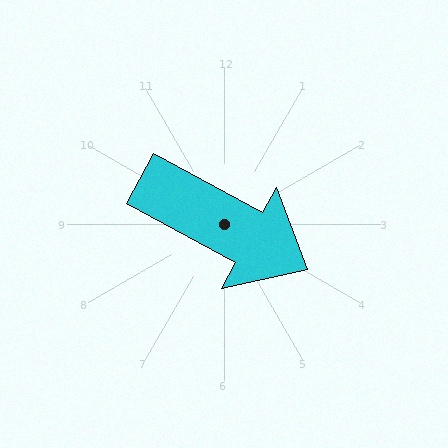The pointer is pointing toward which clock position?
Roughly 4 o'clock.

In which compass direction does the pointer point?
Southeast.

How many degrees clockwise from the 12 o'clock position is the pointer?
Approximately 119 degrees.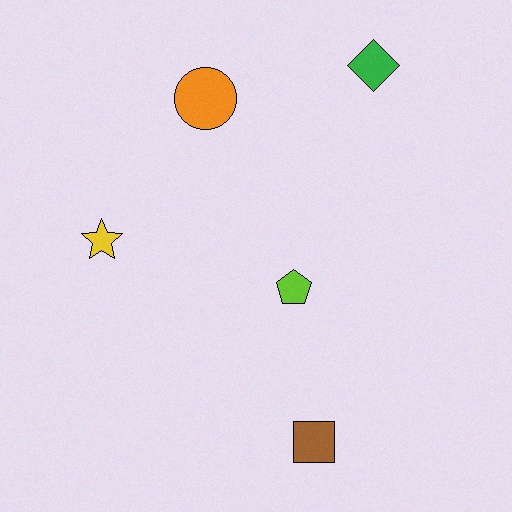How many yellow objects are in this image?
There is 1 yellow object.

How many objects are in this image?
There are 5 objects.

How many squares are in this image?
There is 1 square.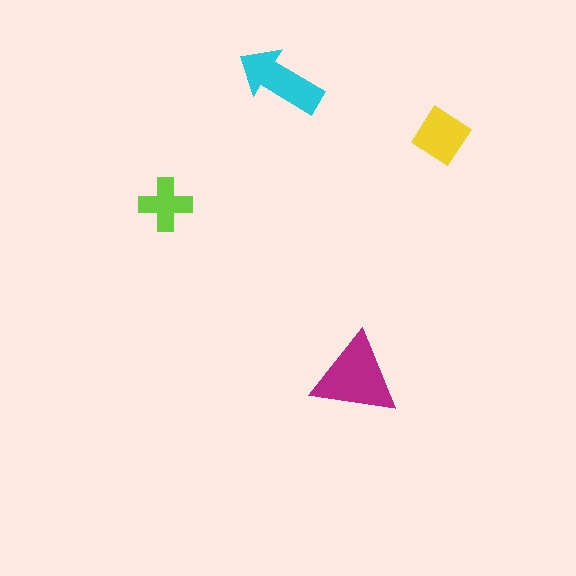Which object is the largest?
The magenta triangle.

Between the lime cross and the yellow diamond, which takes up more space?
The yellow diamond.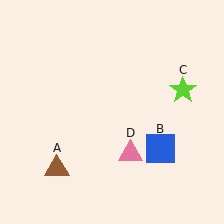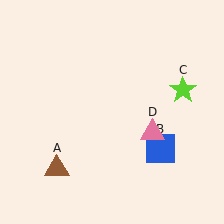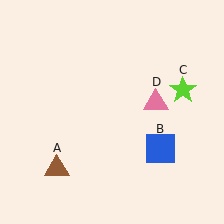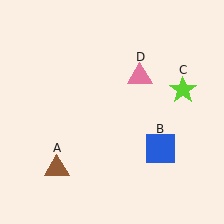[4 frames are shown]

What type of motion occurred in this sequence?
The pink triangle (object D) rotated counterclockwise around the center of the scene.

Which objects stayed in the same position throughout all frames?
Brown triangle (object A) and blue square (object B) and lime star (object C) remained stationary.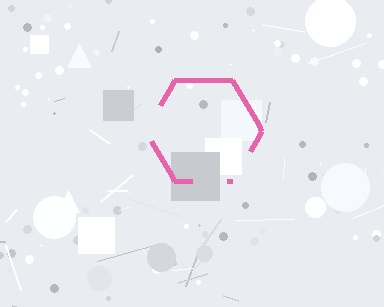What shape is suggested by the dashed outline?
The dashed outline suggests a hexagon.